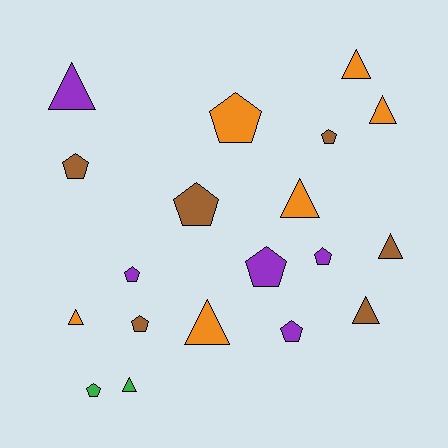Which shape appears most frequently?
Pentagon, with 10 objects.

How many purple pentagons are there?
There are 4 purple pentagons.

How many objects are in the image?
There are 19 objects.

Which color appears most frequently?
Orange, with 6 objects.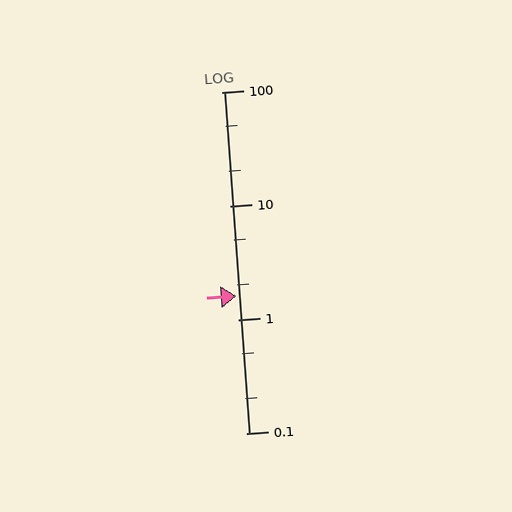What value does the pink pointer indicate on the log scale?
The pointer indicates approximately 1.6.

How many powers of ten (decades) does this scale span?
The scale spans 3 decades, from 0.1 to 100.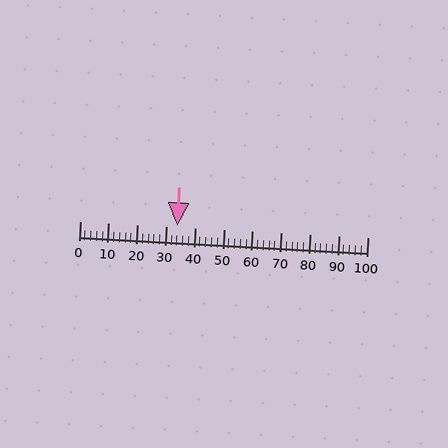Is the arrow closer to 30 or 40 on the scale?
The arrow is closer to 30.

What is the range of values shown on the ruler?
The ruler shows values from 0 to 100.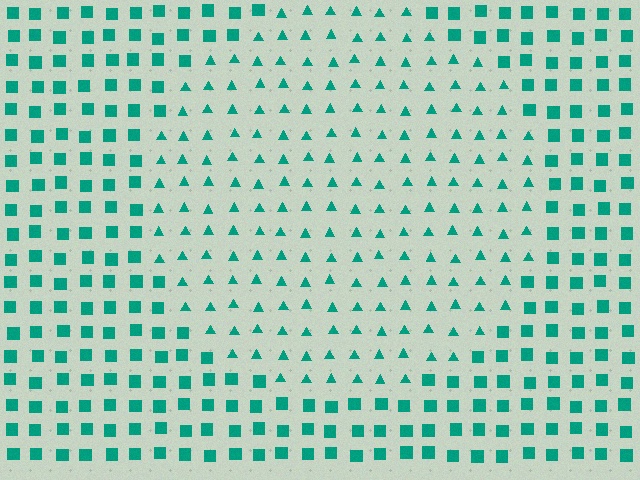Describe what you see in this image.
The image is filled with small teal elements arranged in a uniform grid. A circle-shaped region contains triangles, while the surrounding area contains squares. The boundary is defined purely by the change in element shape.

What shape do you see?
I see a circle.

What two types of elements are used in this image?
The image uses triangles inside the circle region and squares outside it.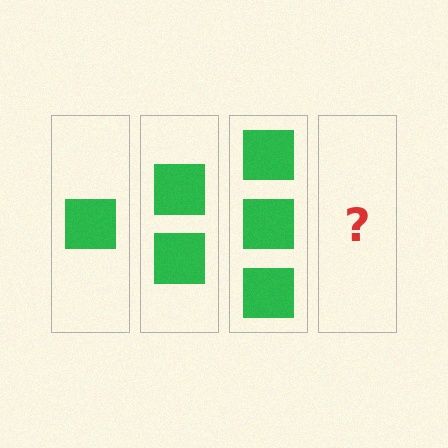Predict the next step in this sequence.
The next step is 4 squares.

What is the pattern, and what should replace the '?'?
The pattern is that each step adds one more square. The '?' should be 4 squares.